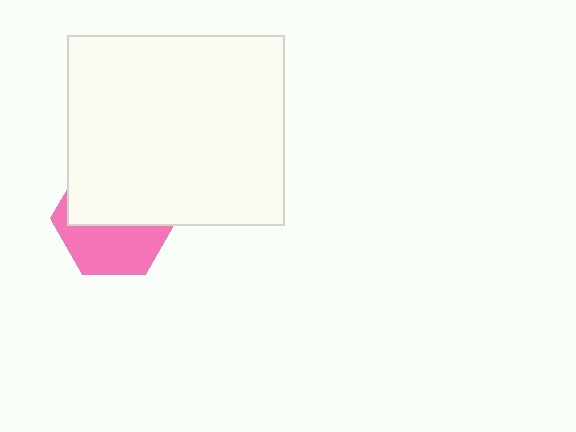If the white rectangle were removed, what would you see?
You would see the complete pink hexagon.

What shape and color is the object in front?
The object in front is a white rectangle.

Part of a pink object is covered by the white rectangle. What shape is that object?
It is a hexagon.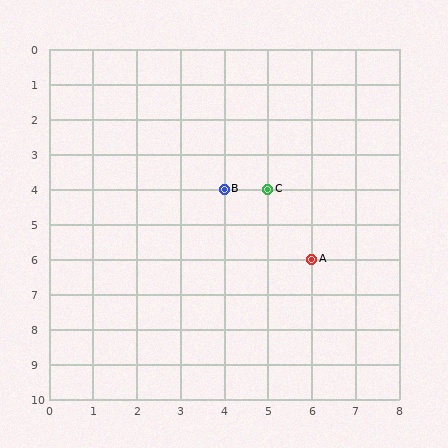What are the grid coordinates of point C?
Point C is at grid coordinates (5, 4).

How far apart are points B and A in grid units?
Points B and A are 2 columns and 2 rows apart (about 2.8 grid units diagonally).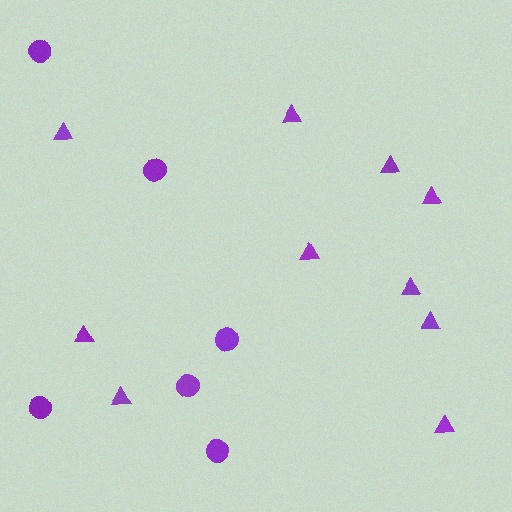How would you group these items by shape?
There are 2 groups: one group of circles (6) and one group of triangles (10).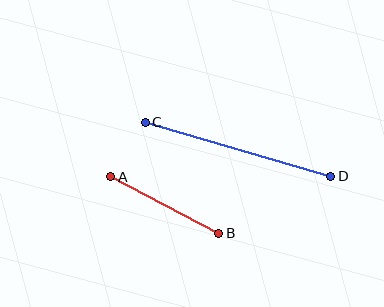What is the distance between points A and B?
The distance is approximately 122 pixels.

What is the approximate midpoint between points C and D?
The midpoint is at approximately (238, 149) pixels.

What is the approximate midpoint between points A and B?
The midpoint is at approximately (165, 205) pixels.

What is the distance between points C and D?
The distance is approximately 193 pixels.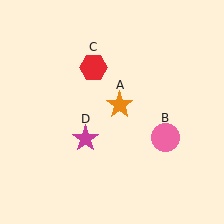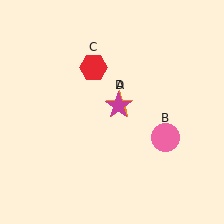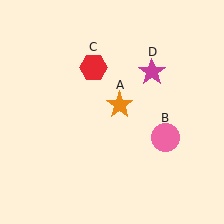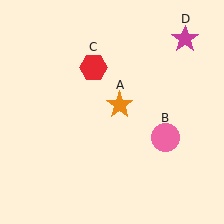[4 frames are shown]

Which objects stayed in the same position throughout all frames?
Orange star (object A) and pink circle (object B) and red hexagon (object C) remained stationary.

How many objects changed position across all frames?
1 object changed position: magenta star (object D).